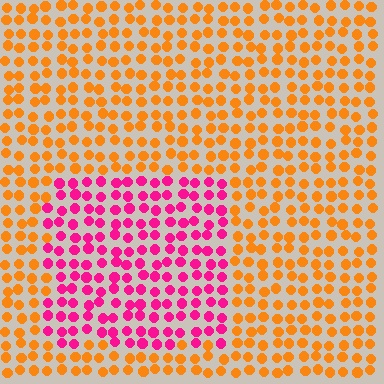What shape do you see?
I see a rectangle.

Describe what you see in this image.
The image is filled with small orange elements in a uniform arrangement. A rectangle-shaped region is visible where the elements are tinted to a slightly different hue, forming a subtle color boundary.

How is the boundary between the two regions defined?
The boundary is defined purely by a slight shift in hue (about 64 degrees). Spacing, size, and orientation are identical on both sides.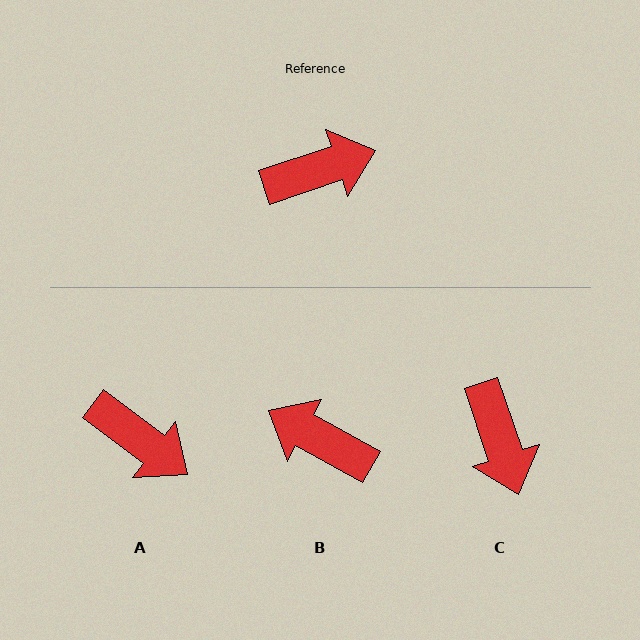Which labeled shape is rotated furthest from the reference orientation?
B, about 132 degrees away.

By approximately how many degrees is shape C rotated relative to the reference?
Approximately 90 degrees clockwise.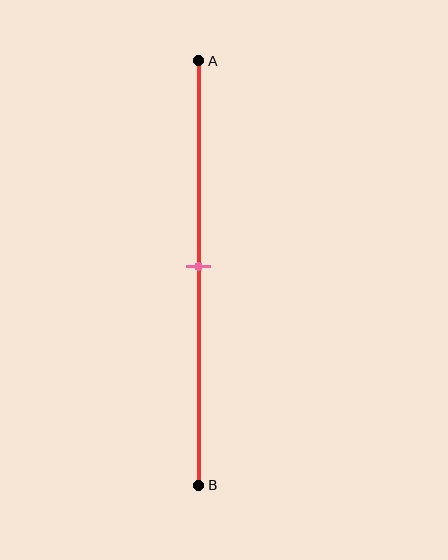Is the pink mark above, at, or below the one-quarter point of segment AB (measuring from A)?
The pink mark is below the one-quarter point of segment AB.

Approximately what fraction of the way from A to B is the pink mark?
The pink mark is approximately 50% of the way from A to B.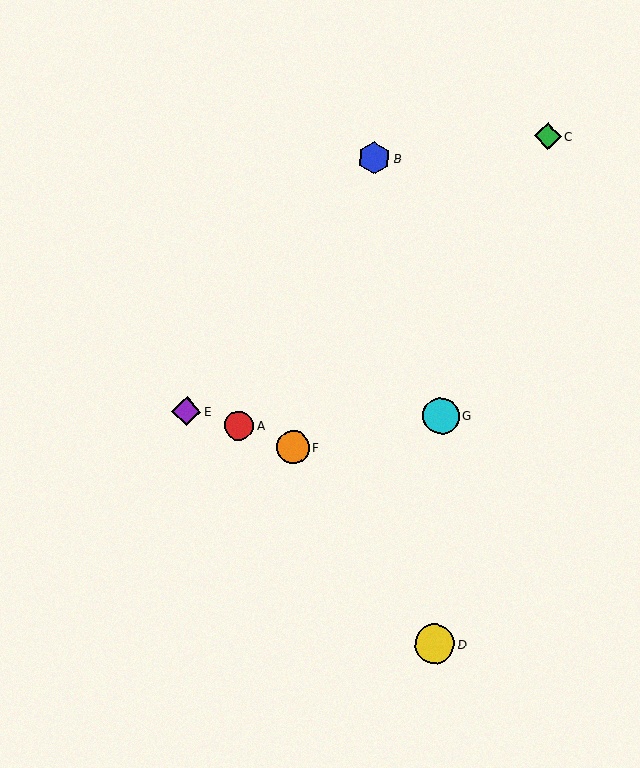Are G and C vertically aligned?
No, G is at x≈441 and C is at x≈548.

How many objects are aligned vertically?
2 objects (D, G) are aligned vertically.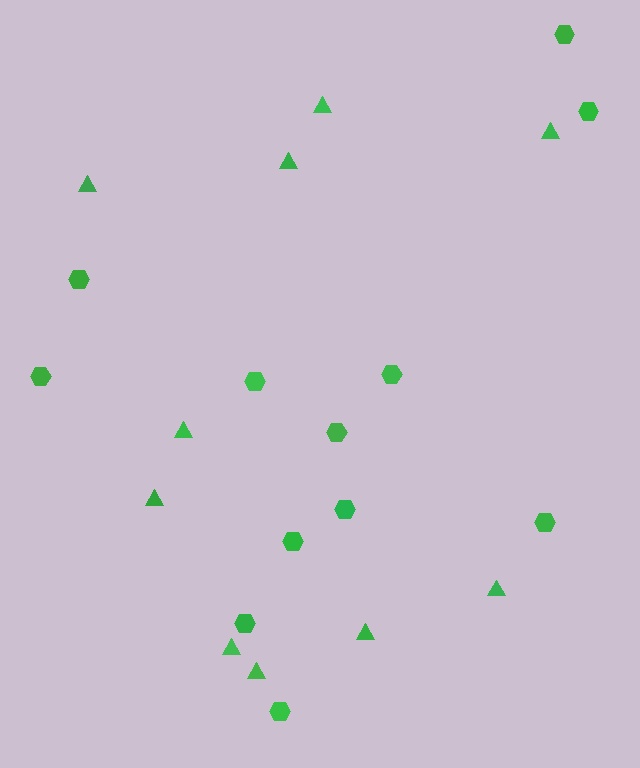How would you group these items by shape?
There are 2 groups: one group of triangles (10) and one group of hexagons (12).